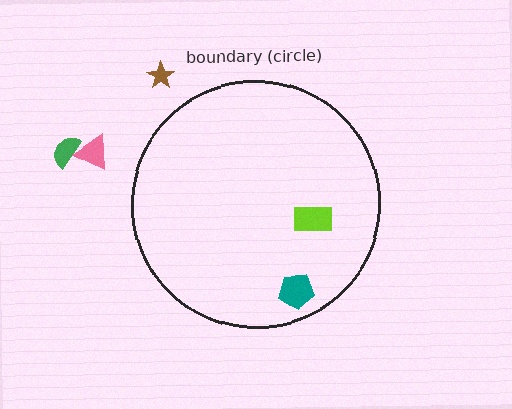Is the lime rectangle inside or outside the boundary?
Inside.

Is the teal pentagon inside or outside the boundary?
Inside.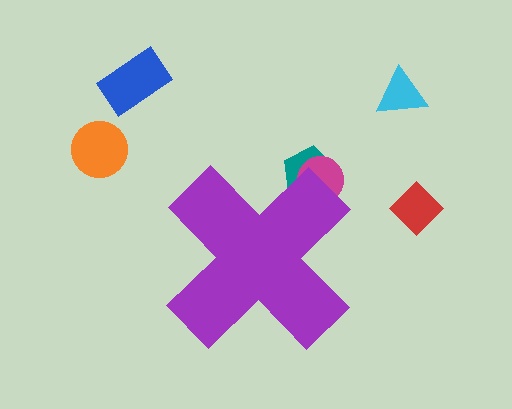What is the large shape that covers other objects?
A purple cross.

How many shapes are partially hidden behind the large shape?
2 shapes are partially hidden.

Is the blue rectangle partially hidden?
No, the blue rectangle is fully visible.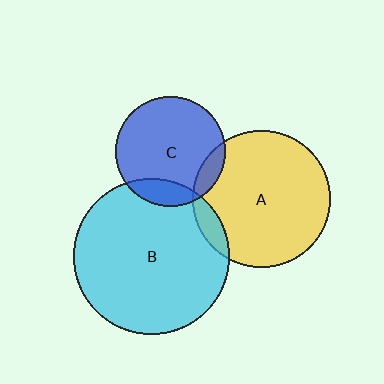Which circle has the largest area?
Circle B (cyan).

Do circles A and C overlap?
Yes.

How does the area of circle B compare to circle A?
Approximately 1.3 times.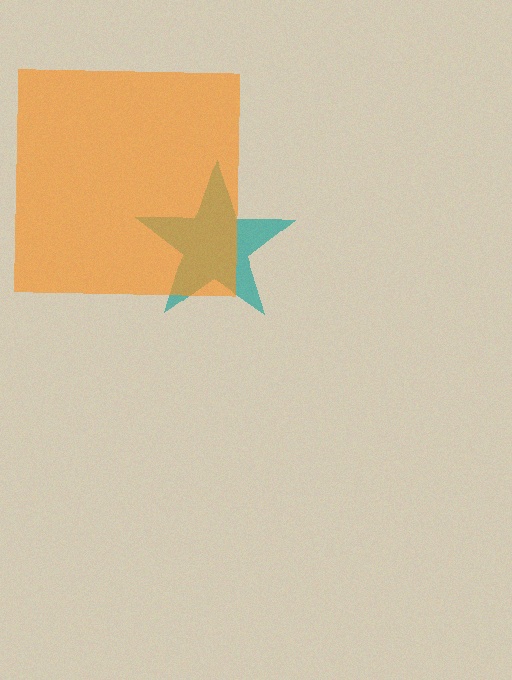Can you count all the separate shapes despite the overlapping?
Yes, there are 2 separate shapes.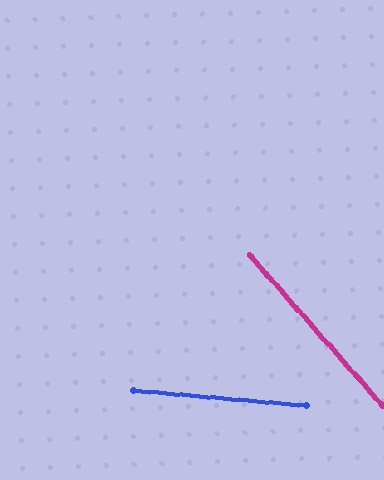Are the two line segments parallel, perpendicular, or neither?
Neither parallel nor perpendicular — they differ by about 44°.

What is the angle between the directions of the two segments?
Approximately 44 degrees.